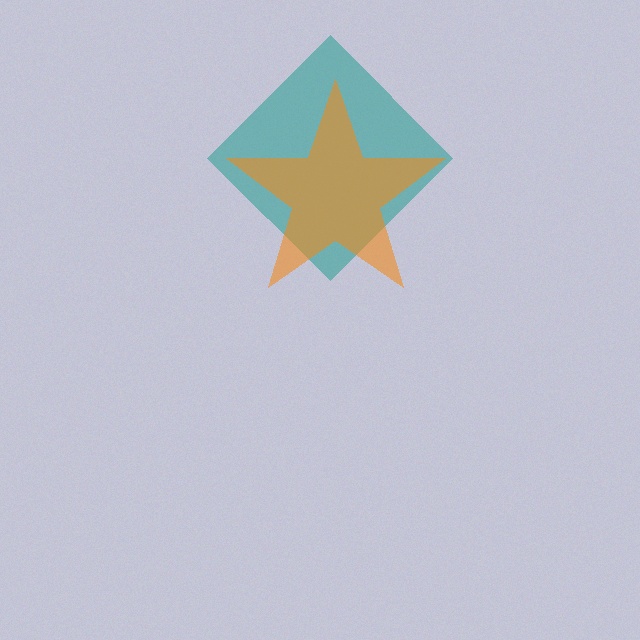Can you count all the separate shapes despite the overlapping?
Yes, there are 2 separate shapes.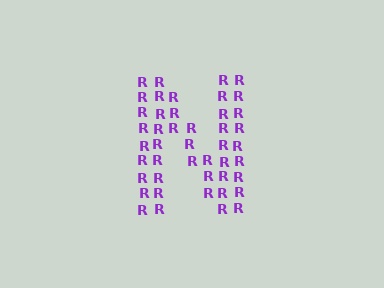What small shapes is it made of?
It is made of small letter R's.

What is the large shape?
The large shape is the letter N.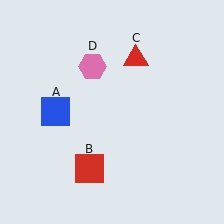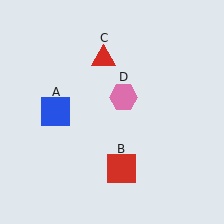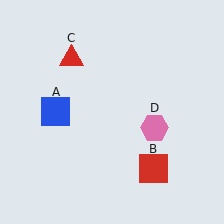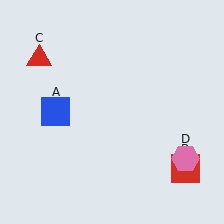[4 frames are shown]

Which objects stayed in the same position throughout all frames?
Blue square (object A) remained stationary.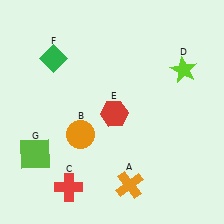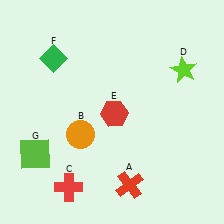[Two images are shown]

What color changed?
The cross (A) changed from orange in Image 1 to red in Image 2.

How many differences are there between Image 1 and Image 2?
There is 1 difference between the two images.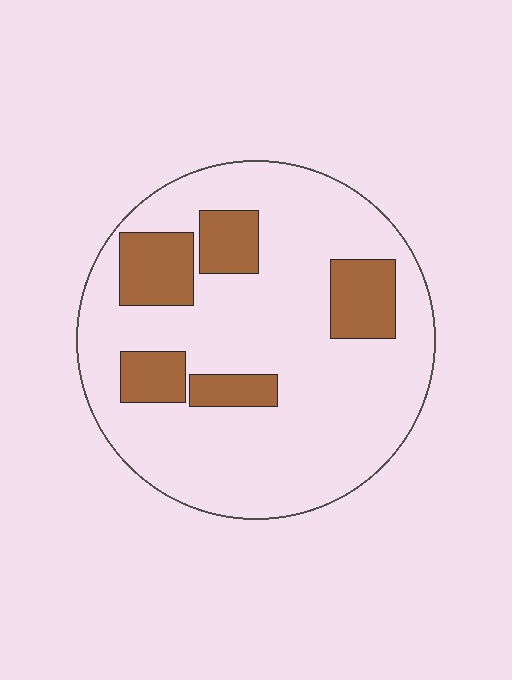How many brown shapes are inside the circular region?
5.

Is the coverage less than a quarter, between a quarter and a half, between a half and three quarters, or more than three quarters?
Less than a quarter.